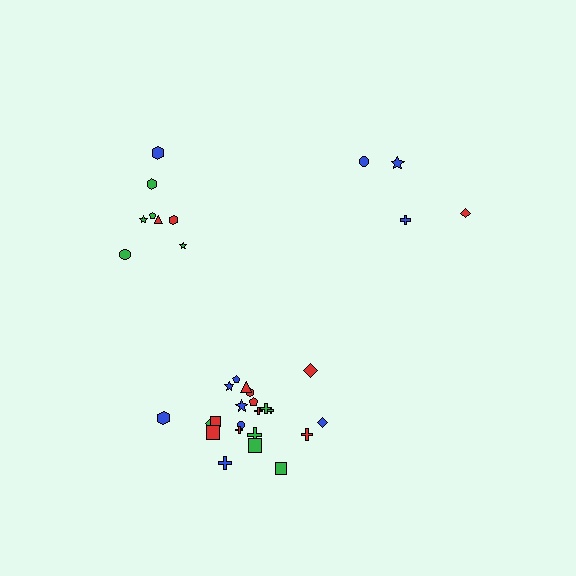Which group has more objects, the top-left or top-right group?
The top-left group.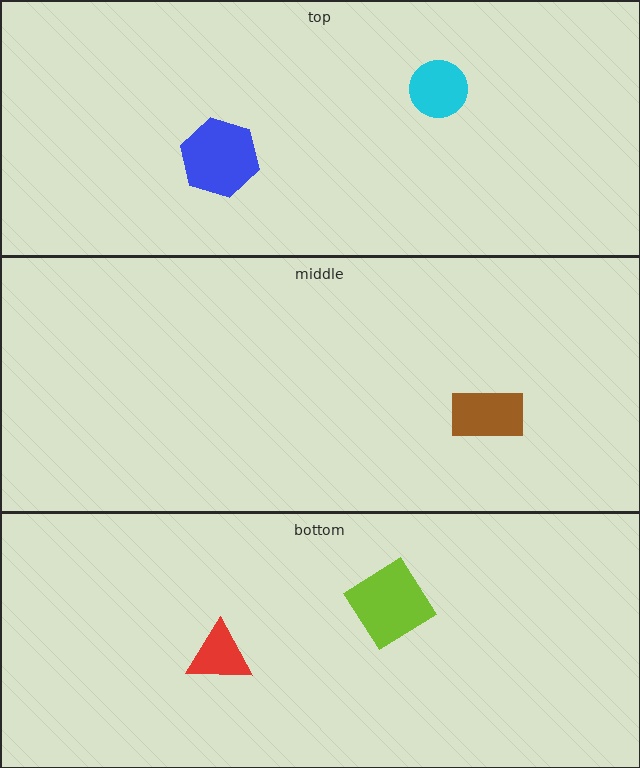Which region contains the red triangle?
The bottom region.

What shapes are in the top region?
The blue hexagon, the cyan circle.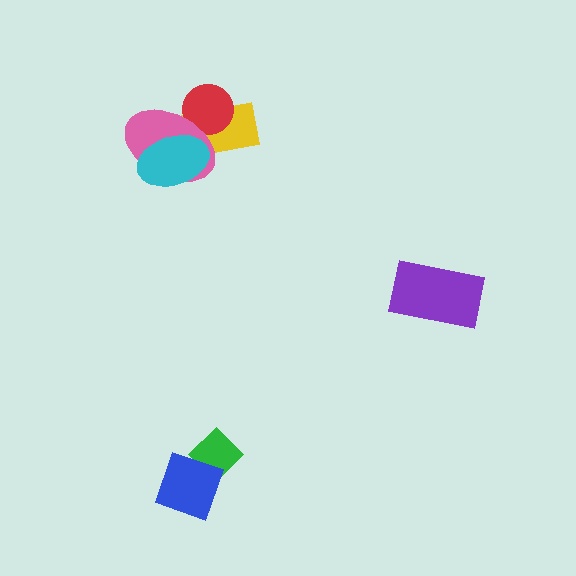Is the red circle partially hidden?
Yes, it is partially covered by another shape.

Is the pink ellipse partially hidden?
Yes, it is partially covered by another shape.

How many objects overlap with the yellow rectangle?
3 objects overlap with the yellow rectangle.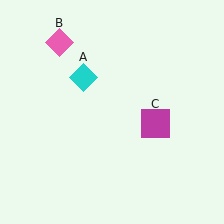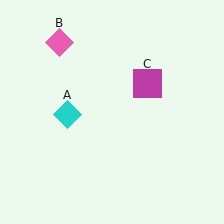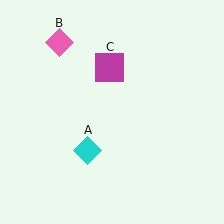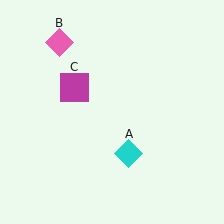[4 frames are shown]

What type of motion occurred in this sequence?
The cyan diamond (object A), magenta square (object C) rotated counterclockwise around the center of the scene.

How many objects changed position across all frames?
2 objects changed position: cyan diamond (object A), magenta square (object C).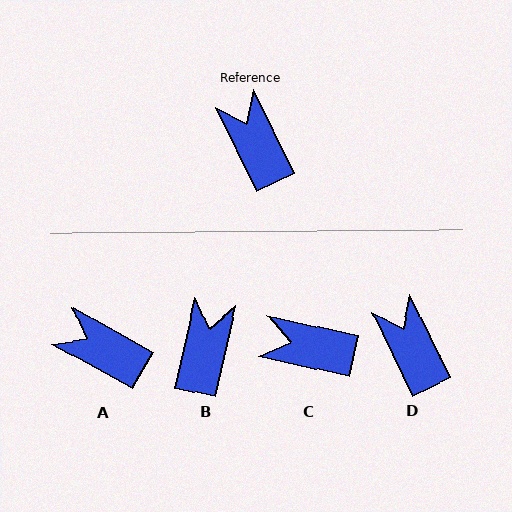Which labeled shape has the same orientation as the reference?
D.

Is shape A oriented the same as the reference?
No, it is off by about 35 degrees.